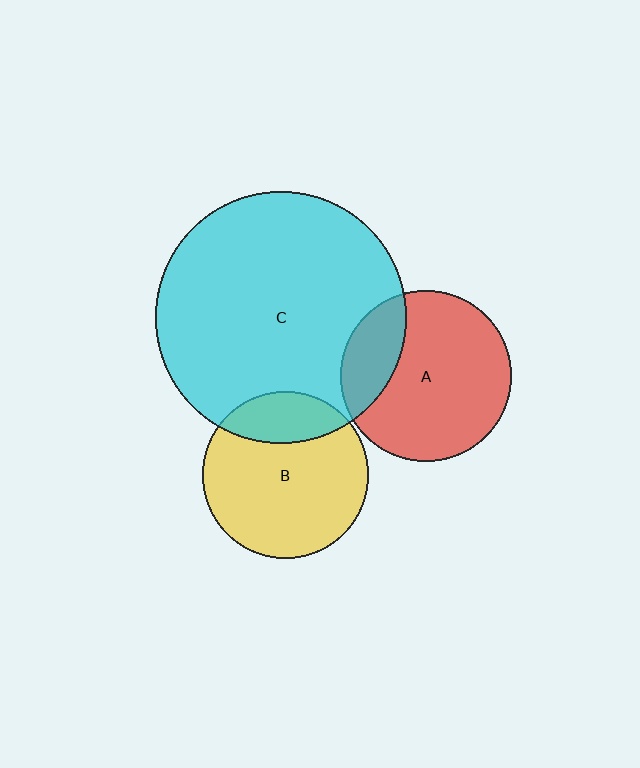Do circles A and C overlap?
Yes.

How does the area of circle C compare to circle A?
Approximately 2.2 times.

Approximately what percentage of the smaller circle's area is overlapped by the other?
Approximately 25%.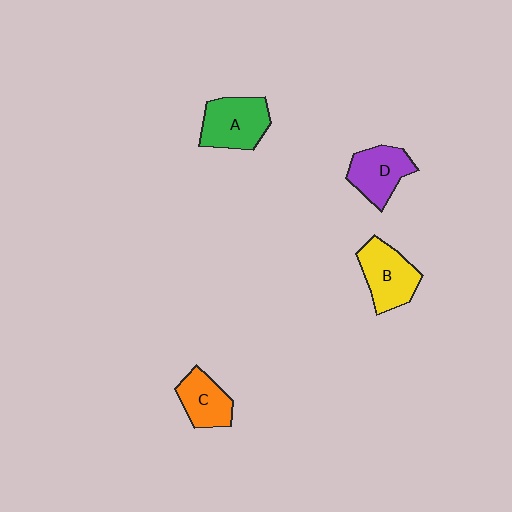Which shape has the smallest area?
Shape C (orange).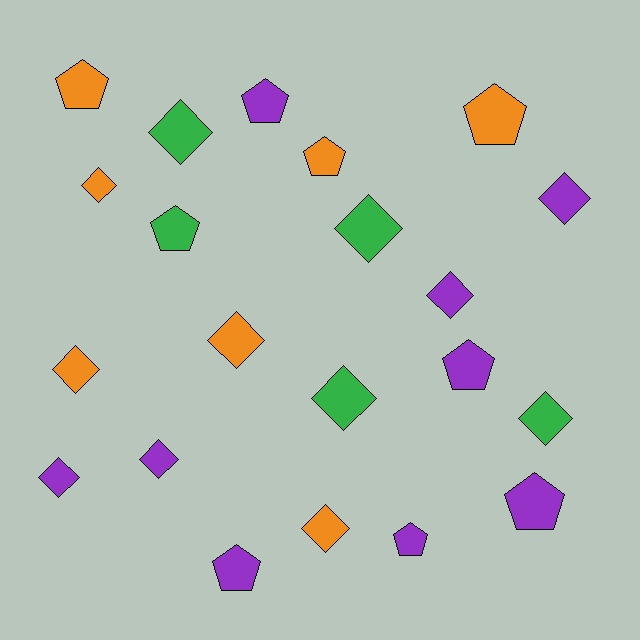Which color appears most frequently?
Purple, with 9 objects.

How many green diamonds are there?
There are 4 green diamonds.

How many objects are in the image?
There are 21 objects.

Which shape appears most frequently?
Diamond, with 12 objects.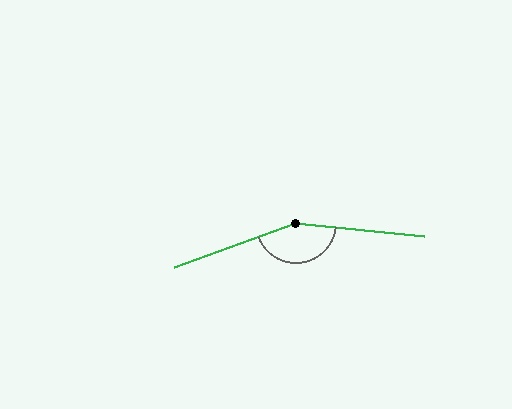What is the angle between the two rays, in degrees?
Approximately 154 degrees.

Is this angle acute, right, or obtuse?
It is obtuse.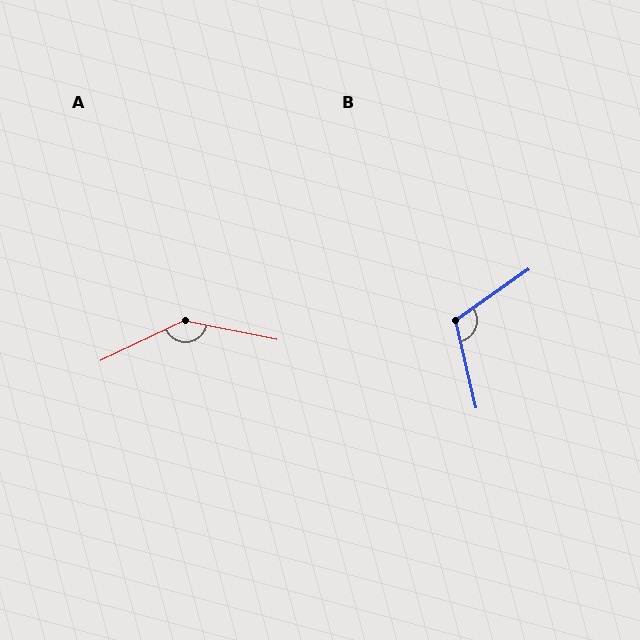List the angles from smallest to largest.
B (112°), A (143°).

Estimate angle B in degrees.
Approximately 112 degrees.